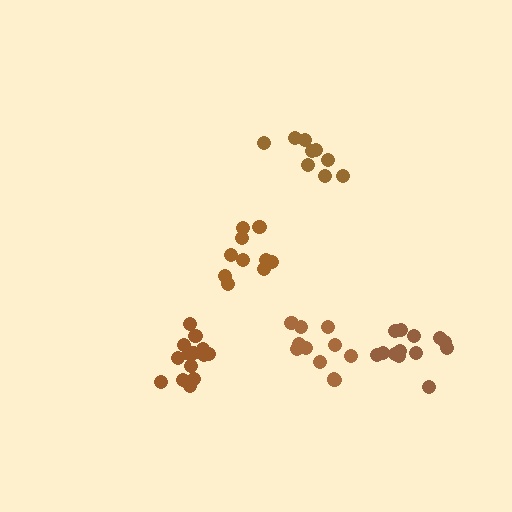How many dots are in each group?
Group 1: 10 dots, Group 2: 13 dots, Group 3: 15 dots, Group 4: 11 dots, Group 5: 9 dots (58 total).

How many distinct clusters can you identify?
There are 5 distinct clusters.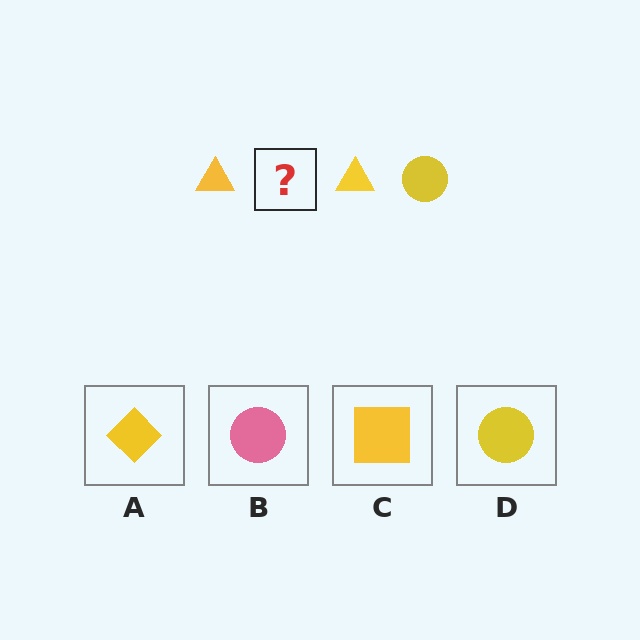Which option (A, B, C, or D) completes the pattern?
D.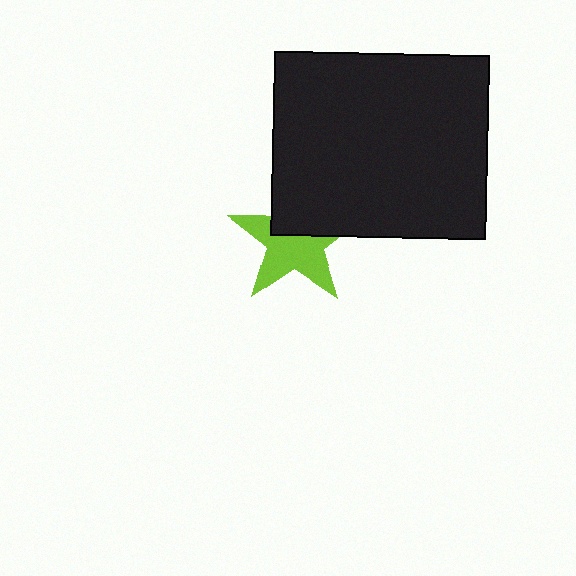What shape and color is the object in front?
The object in front is a black rectangle.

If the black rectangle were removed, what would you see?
You would see the complete lime star.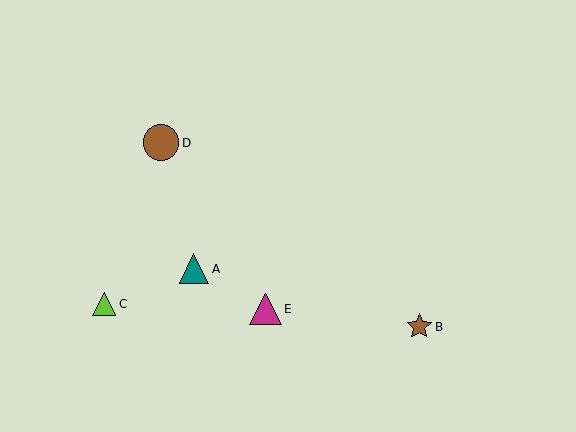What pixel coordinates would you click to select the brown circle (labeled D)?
Click at (161, 143) to select the brown circle D.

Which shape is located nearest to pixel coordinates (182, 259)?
The teal triangle (labeled A) at (194, 269) is nearest to that location.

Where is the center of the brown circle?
The center of the brown circle is at (161, 143).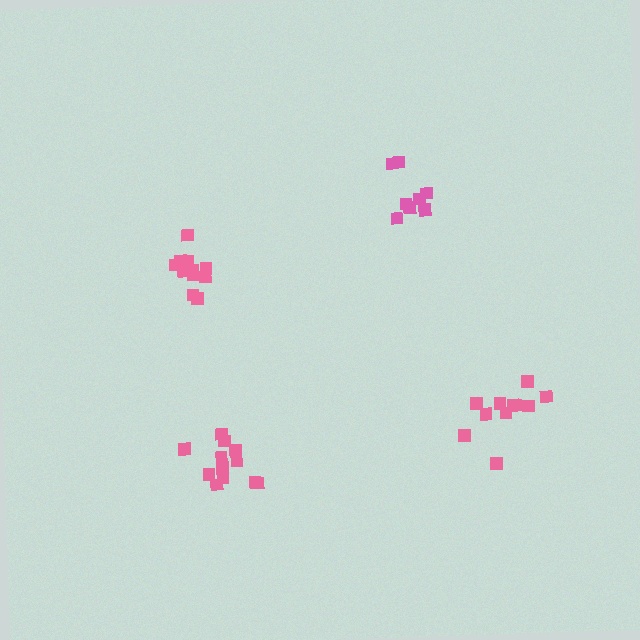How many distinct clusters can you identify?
There are 4 distinct clusters.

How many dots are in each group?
Group 1: 11 dots, Group 2: 12 dots, Group 3: 11 dots, Group 4: 8 dots (42 total).